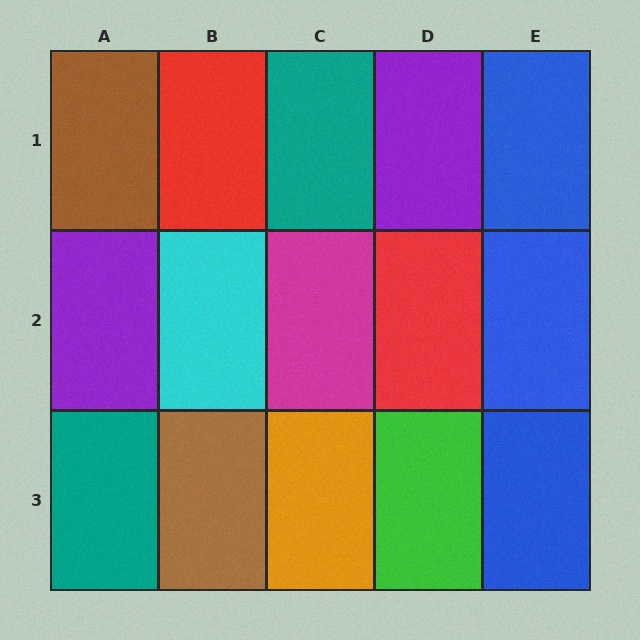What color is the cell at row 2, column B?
Cyan.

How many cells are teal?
2 cells are teal.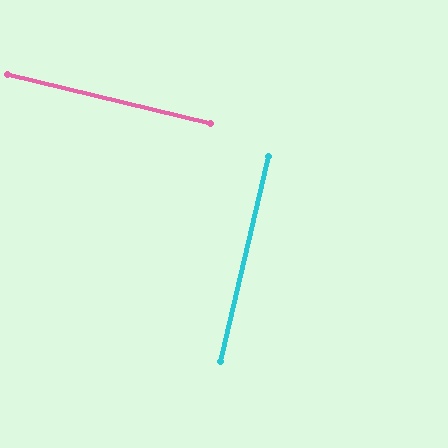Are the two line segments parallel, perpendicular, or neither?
Perpendicular — they meet at approximately 90°.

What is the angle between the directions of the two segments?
Approximately 90 degrees.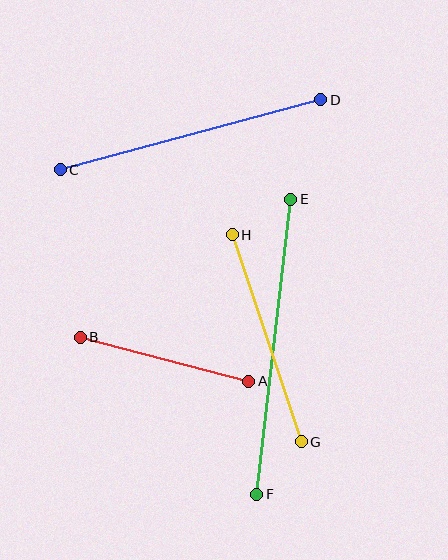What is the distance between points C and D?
The distance is approximately 270 pixels.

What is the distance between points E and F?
The distance is approximately 297 pixels.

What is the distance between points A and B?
The distance is approximately 174 pixels.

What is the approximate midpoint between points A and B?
The midpoint is at approximately (164, 359) pixels.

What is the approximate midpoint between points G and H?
The midpoint is at approximately (267, 338) pixels.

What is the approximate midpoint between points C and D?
The midpoint is at approximately (191, 135) pixels.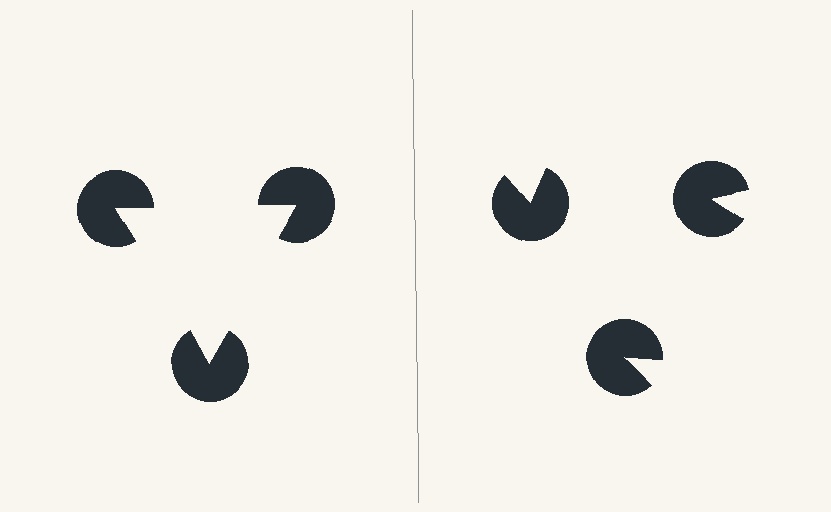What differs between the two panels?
The pac-man discs are positioned identically on both sides; only the wedge orientations differ. On the left they align to a triangle; on the right they are misaligned.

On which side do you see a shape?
An illusory triangle appears on the left side. On the right side the wedge cuts are rotated, so no coherent shape forms.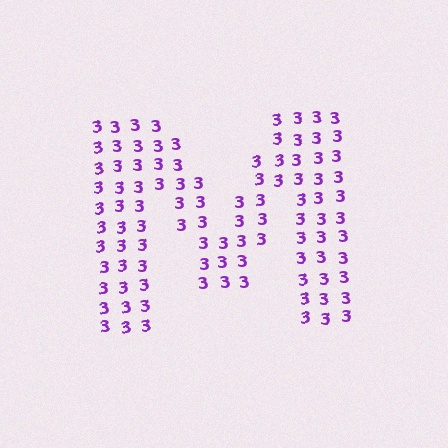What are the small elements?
The small elements are digit 3's.